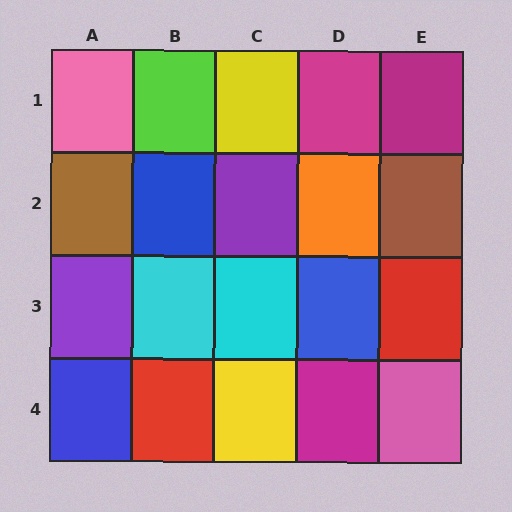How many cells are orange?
1 cell is orange.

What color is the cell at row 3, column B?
Cyan.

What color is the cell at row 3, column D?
Blue.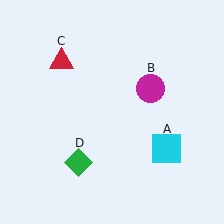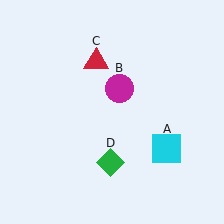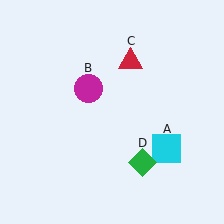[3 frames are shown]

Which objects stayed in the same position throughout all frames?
Cyan square (object A) remained stationary.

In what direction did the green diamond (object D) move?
The green diamond (object D) moved right.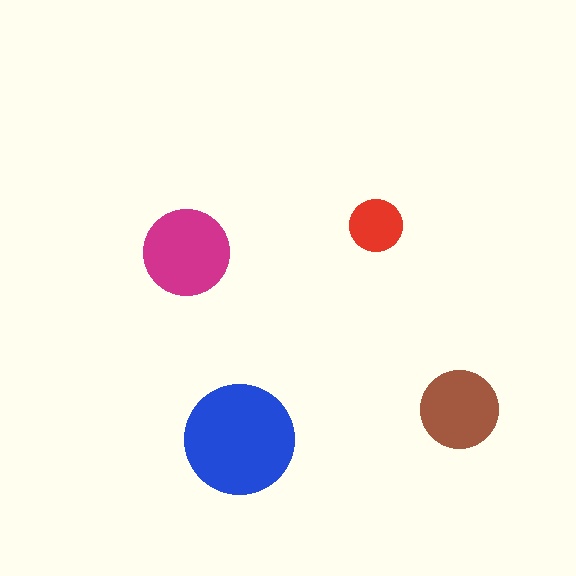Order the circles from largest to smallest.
the blue one, the magenta one, the brown one, the red one.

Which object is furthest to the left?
The magenta circle is leftmost.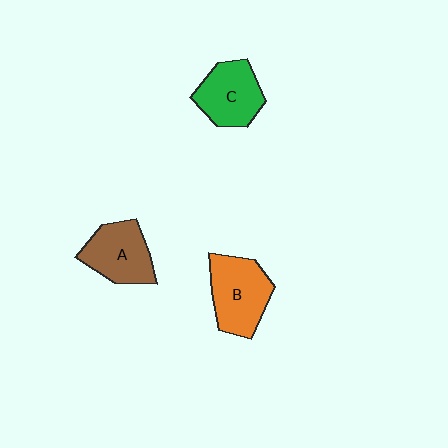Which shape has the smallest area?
Shape C (green).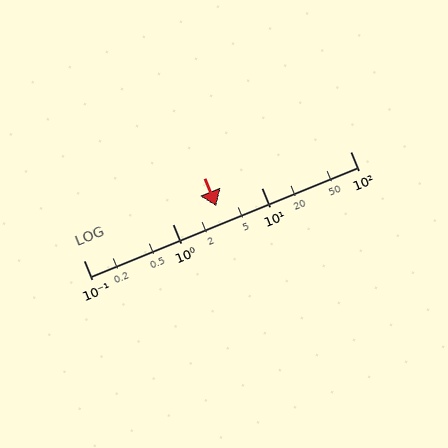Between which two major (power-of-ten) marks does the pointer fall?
The pointer is between 1 and 10.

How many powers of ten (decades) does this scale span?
The scale spans 3 decades, from 0.1 to 100.